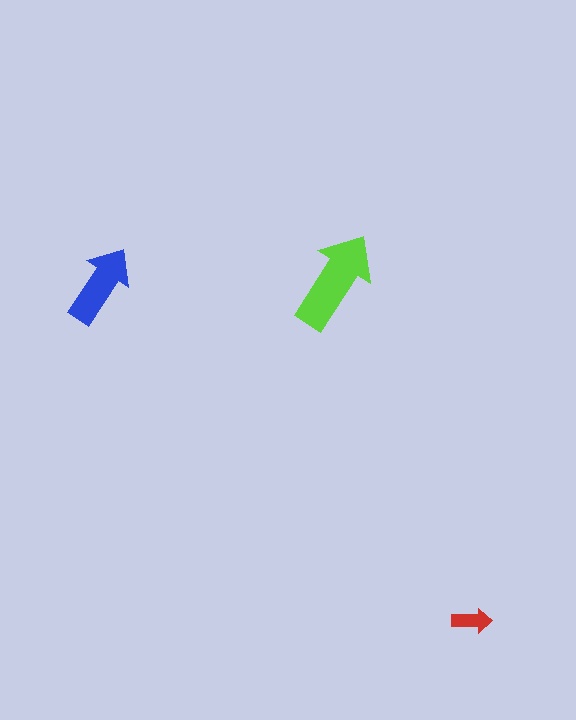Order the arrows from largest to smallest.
the lime one, the blue one, the red one.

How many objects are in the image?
There are 3 objects in the image.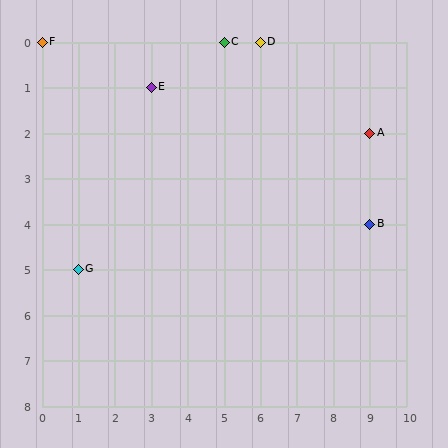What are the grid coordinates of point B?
Point B is at grid coordinates (9, 4).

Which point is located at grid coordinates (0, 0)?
Point F is at (0, 0).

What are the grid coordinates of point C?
Point C is at grid coordinates (5, 0).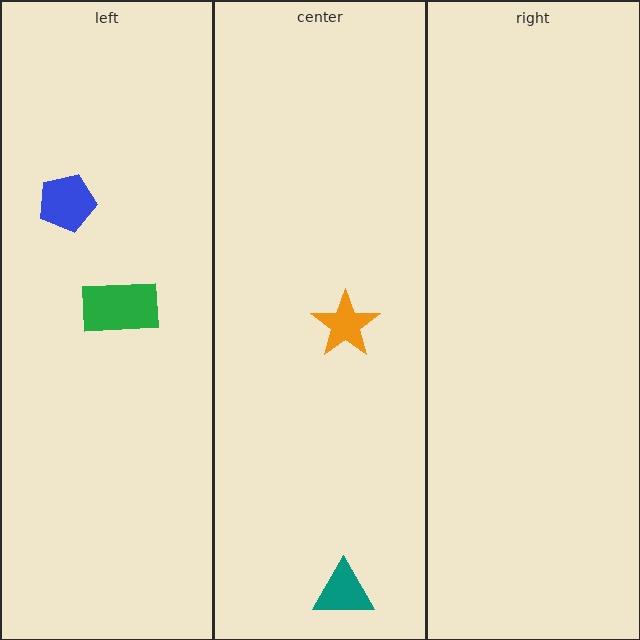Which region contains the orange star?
The center region.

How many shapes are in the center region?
2.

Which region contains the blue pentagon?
The left region.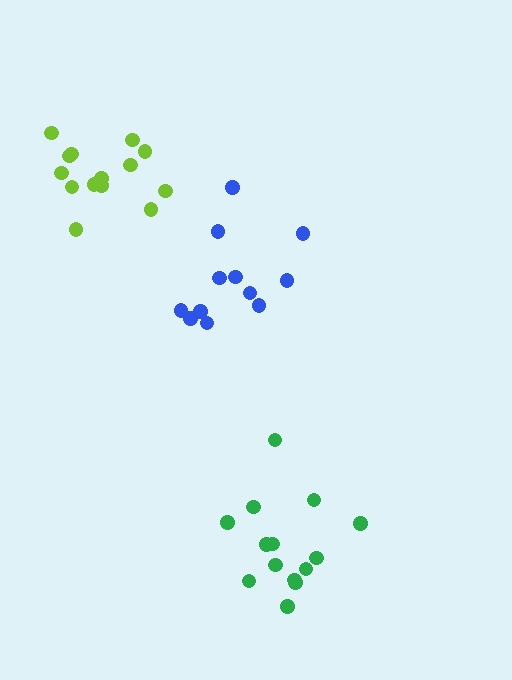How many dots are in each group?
Group 1: 14 dots, Group 2: 14 dots, Group 3: 12 dots (40 total).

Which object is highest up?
The lime cluster is topmost.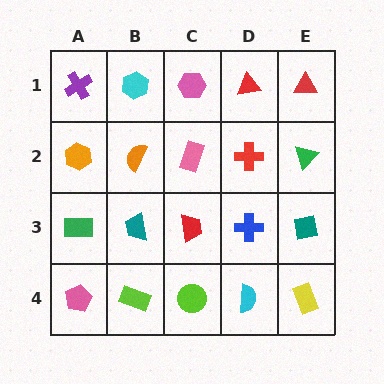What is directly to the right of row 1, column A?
A cyan hexagon.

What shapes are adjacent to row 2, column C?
A pink hexagon (row 1, column C), a red trapezoid (row 3, column C), an orange semicircle (row 2, column B), a red cross (row 2, column D).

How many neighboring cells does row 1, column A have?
2.